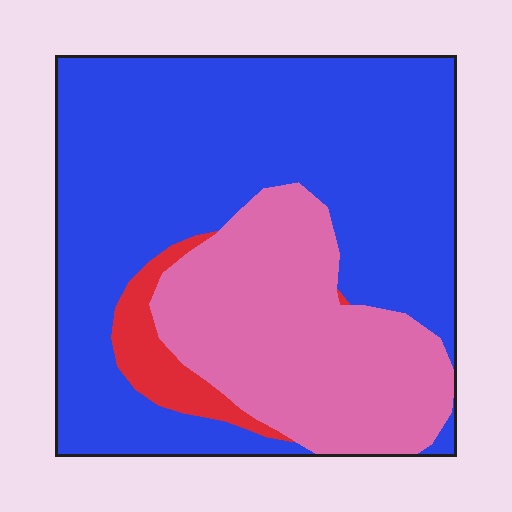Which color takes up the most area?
Blue, at roughly 65%.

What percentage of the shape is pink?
Pink covers roughly 30% of the shape.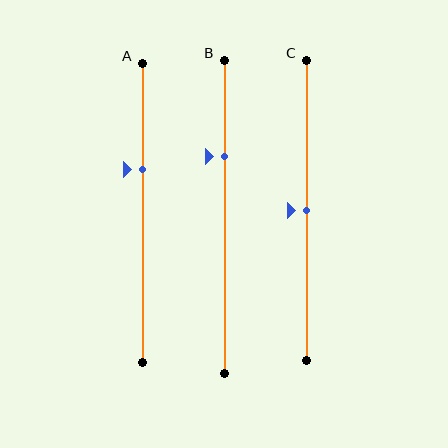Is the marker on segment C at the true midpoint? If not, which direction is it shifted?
Yes, the marker on segment C is at the true midpoint.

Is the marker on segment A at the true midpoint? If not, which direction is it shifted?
No, the marker on segment A is shifted upward by about 15% of the segment length.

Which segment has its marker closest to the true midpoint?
Segment C has its marker closest to the true midpoint.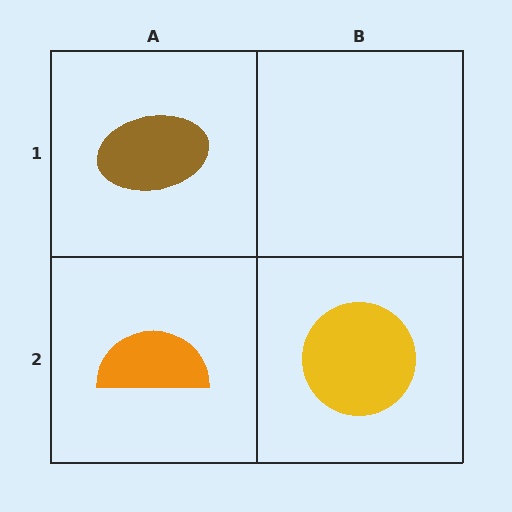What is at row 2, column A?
An orange semicircle.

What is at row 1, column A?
A brown ellipse.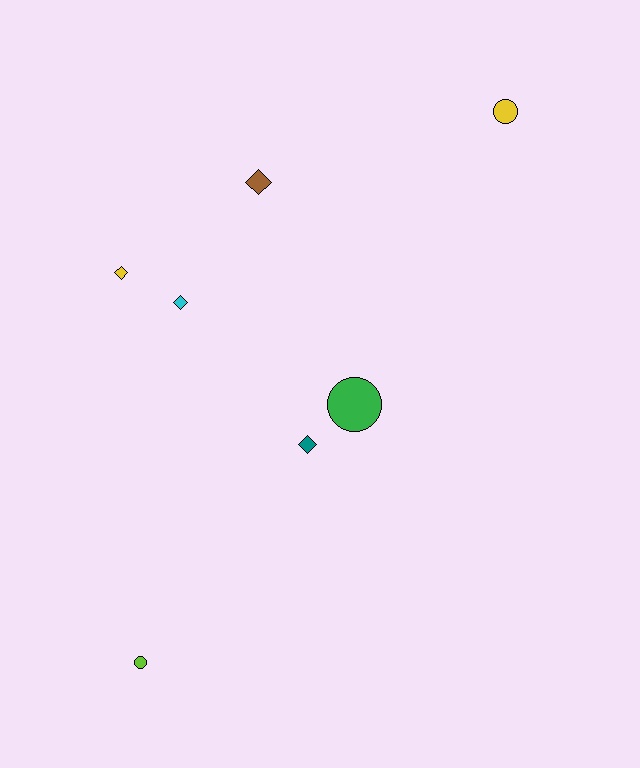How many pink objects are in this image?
There are no pink objects.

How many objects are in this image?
There are 7 objects.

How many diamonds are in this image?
There are 4 diamonds.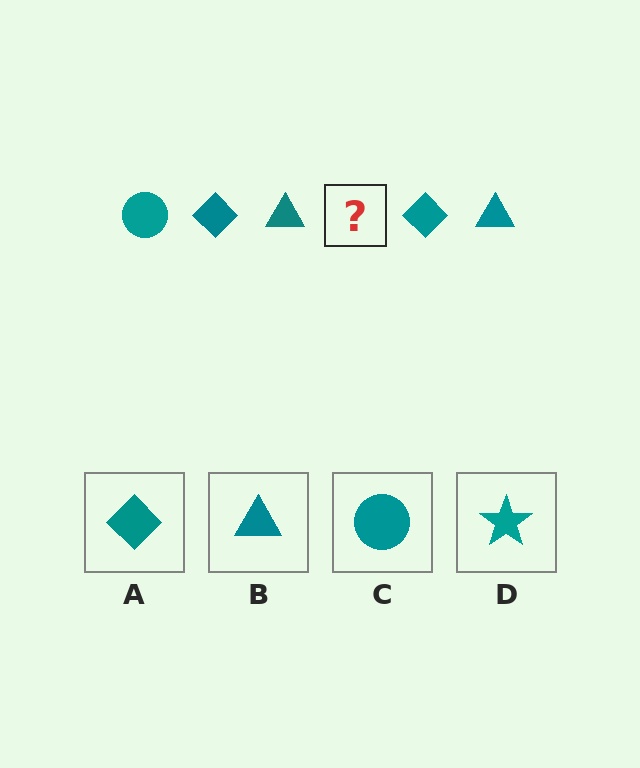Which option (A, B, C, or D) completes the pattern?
C.